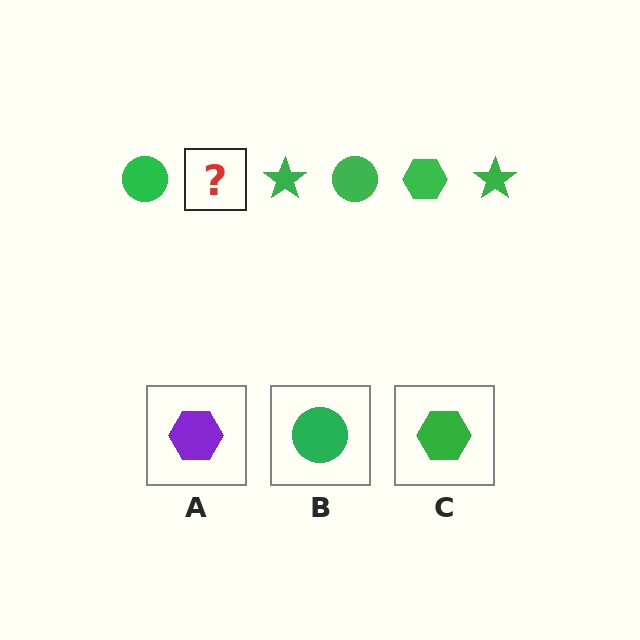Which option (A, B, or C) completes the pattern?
C.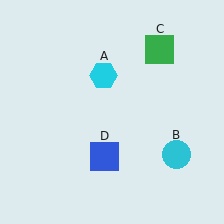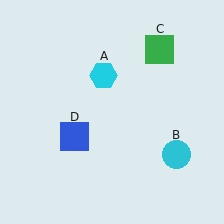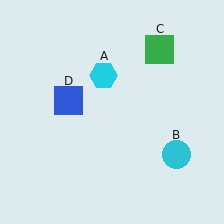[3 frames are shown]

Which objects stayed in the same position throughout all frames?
Cyan hexagon (object A) and cyan circle (object B) and green square (object C) remained stationary.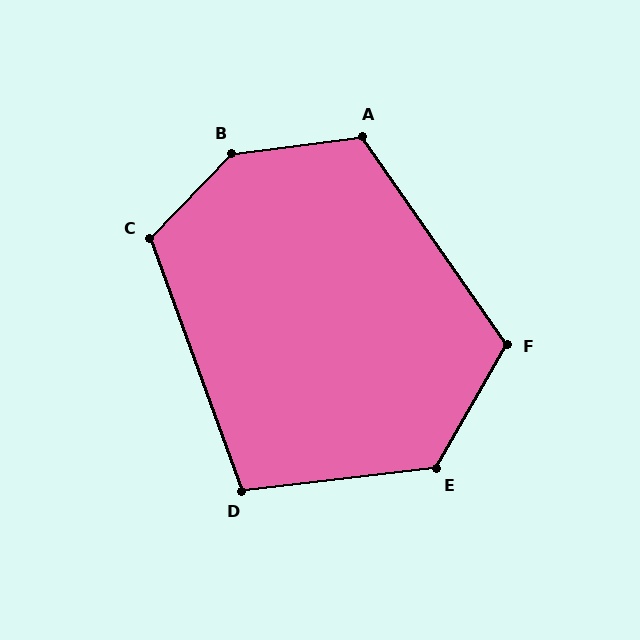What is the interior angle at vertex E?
Approximately 126 degrees (obtuse).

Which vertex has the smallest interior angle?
D, at approximately 103 degrees.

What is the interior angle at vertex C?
Approximately 116 degrees (obtuse).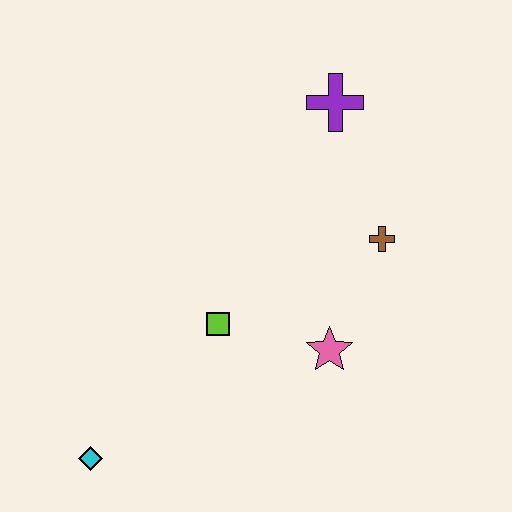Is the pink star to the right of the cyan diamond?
Yes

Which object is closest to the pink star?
The lime square is closest to the pink star.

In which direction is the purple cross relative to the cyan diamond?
The purple cross is above the cyan diamond.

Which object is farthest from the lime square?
The purple cross is farthest from the lime square.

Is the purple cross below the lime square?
No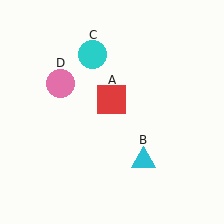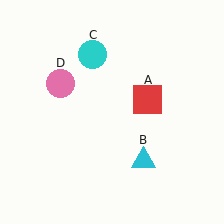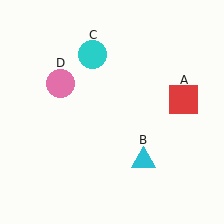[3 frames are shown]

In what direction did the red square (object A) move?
The red square (object A) moved right.